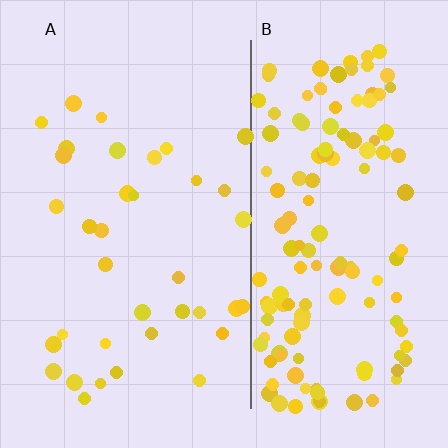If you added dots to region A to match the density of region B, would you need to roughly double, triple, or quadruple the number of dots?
Approximately quadruple.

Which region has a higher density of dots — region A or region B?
B (the right).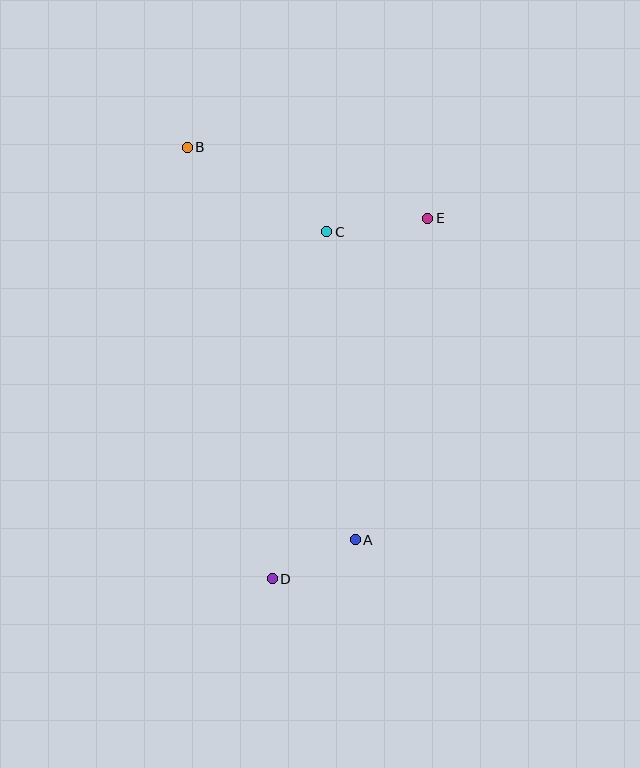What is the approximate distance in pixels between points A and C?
The distance between A and C is approximately 309 pixels.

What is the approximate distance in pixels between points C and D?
The distance between C and D is approximately 351 pixels.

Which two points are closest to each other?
Points A and D are closest to each other.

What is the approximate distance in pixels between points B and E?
The distance between B and E is approximately 251 pixels.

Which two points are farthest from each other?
Points B and D are farthest from each other.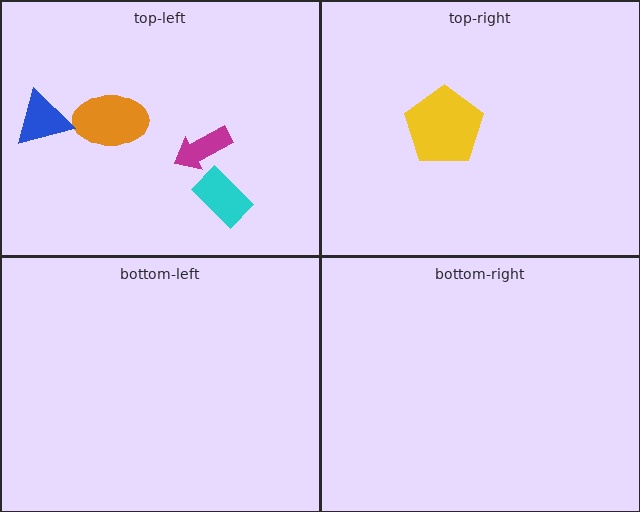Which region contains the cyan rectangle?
The top-left region.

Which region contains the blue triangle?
The top-left region.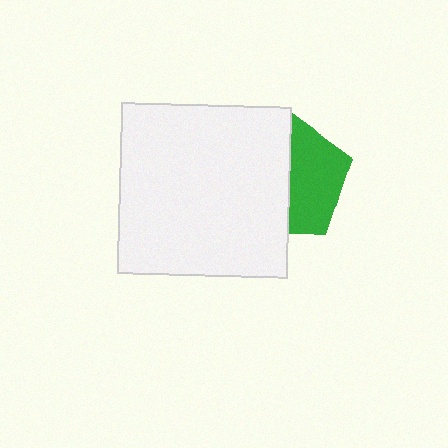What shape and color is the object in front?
The object in front is a white square.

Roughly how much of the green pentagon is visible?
About half of it is visible (roughly 46%).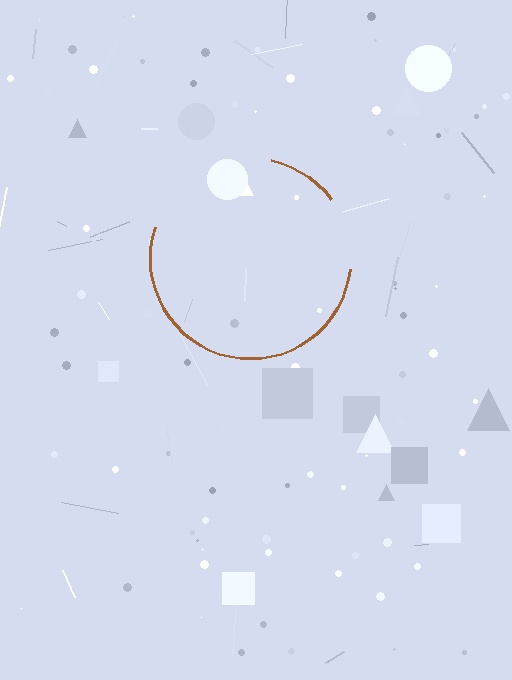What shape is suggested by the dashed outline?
The dashed outline suggests a circle.